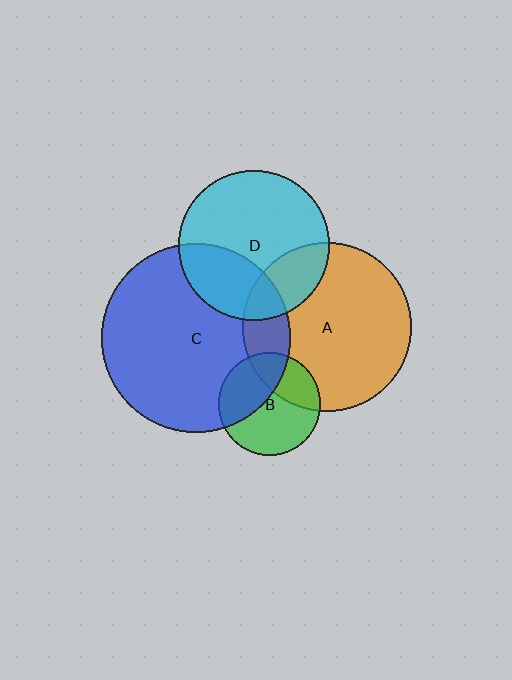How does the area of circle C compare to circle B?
Approximately 3.4 times.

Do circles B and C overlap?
Yes.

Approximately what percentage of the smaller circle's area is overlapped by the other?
Approximately 40%.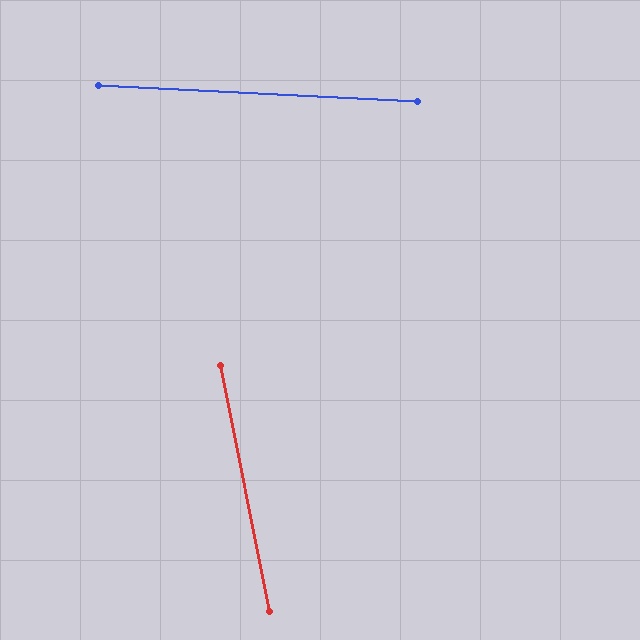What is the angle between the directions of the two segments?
Approximately 76 degrees.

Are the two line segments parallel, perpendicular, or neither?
Neither parallel nor perpendicular — they differ by about 76°.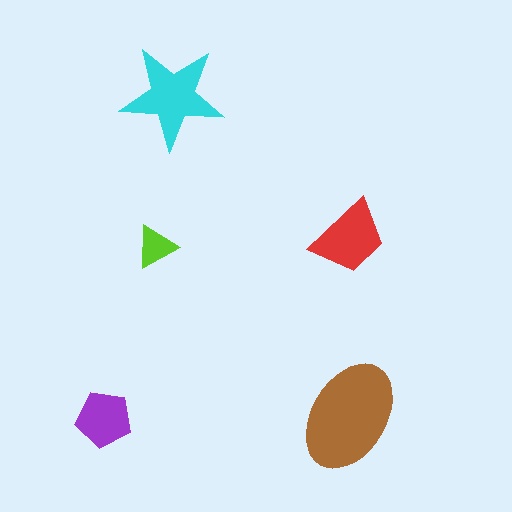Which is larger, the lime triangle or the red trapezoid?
The red trapezoid.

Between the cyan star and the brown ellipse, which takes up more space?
The brown ellipse.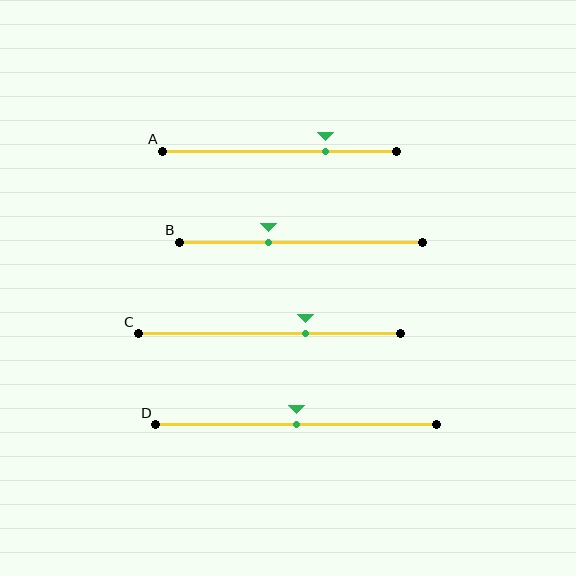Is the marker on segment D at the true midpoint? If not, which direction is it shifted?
Yes, the marker on segment D is at the true midpoint.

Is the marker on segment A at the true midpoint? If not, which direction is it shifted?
No, the marker on segment A is shifted to the right by about 19% of the segment length.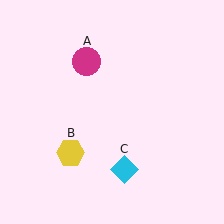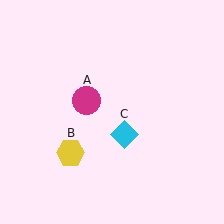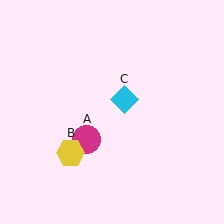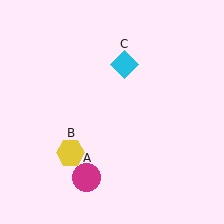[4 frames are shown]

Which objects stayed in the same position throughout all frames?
Yellow hexagon (object B) remained stationary.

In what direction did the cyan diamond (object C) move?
The cyan diamond (object C) moved up.